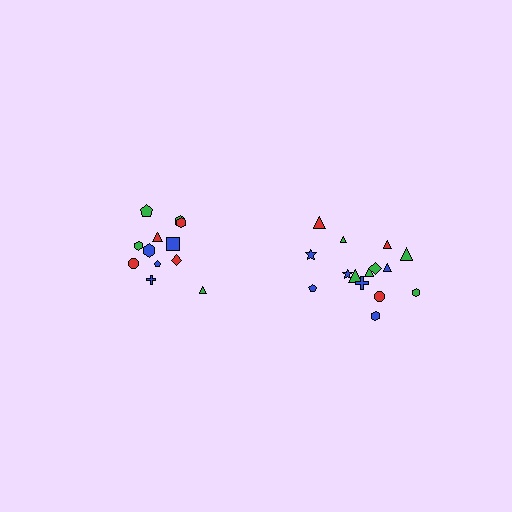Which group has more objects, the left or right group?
The right group.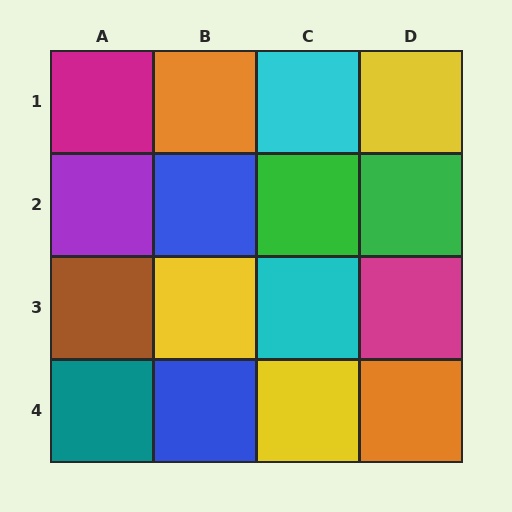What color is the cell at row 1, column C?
Cyan.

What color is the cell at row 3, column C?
Cyan.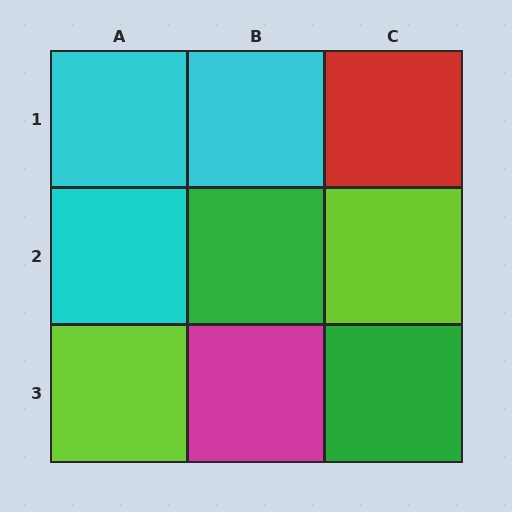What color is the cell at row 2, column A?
Cyan.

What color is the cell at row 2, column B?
Green.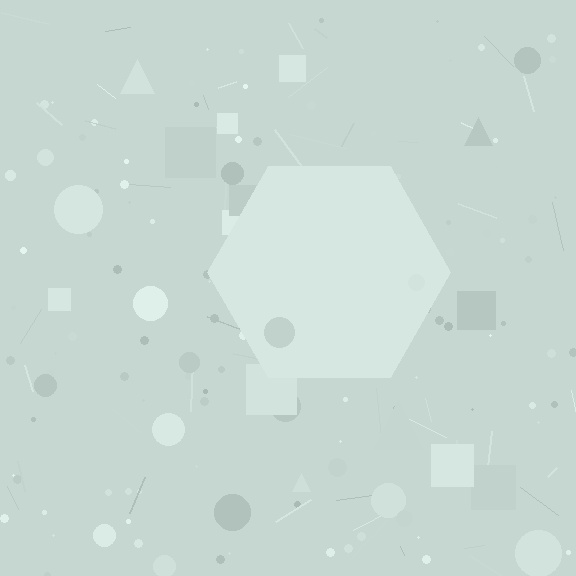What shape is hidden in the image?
A hexagon is hidden in the image.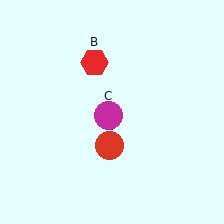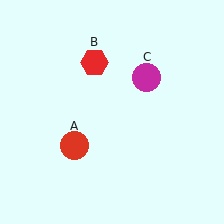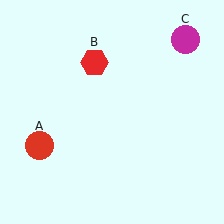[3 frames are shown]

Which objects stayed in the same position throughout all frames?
Red hexagon (object B) remained stationary.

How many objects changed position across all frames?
2 objects changed position: red circle (object A), magenta circle (object C).